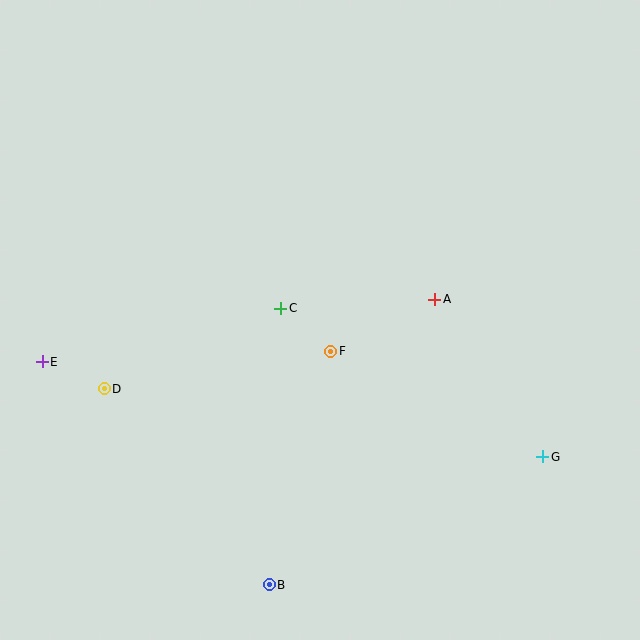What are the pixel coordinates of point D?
Point D is at (104, 389).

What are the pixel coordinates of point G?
Point G is at (543, 457).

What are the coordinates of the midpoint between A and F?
The midpoint between A and F is at (383, 325).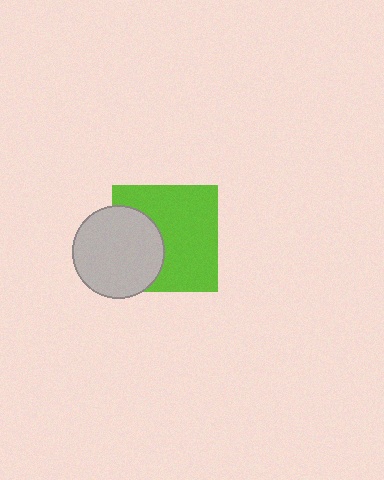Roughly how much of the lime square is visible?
Most of it is visible (roughly 65%).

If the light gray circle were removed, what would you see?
You would see the complete lime square.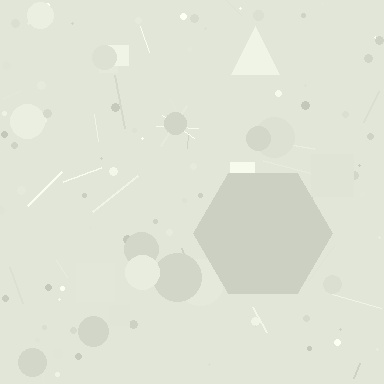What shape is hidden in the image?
A hexagon is hidden in the image.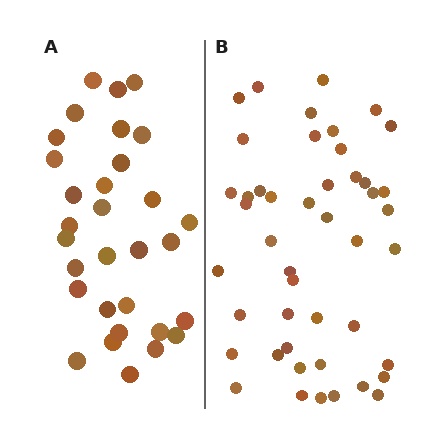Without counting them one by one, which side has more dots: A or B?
Region B (the right region) has more dots.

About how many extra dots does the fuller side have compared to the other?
Region B has approximately 15 more dots than region A.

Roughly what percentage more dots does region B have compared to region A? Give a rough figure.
About 50% more.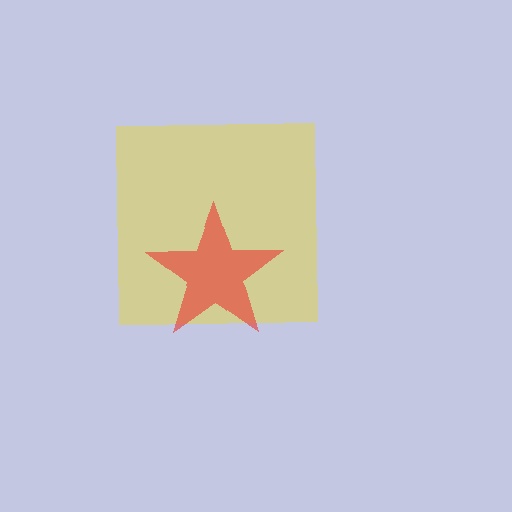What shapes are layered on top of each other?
The layered shapes are: a yellow square, a red star.